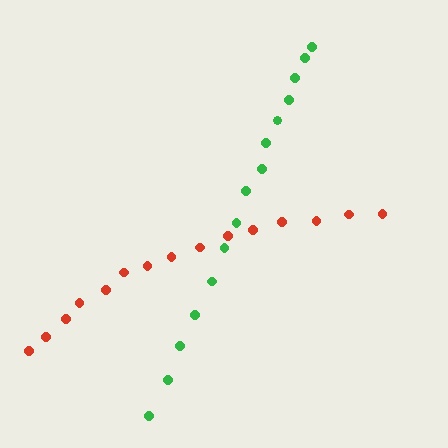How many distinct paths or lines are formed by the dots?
There are 2 distinct paths.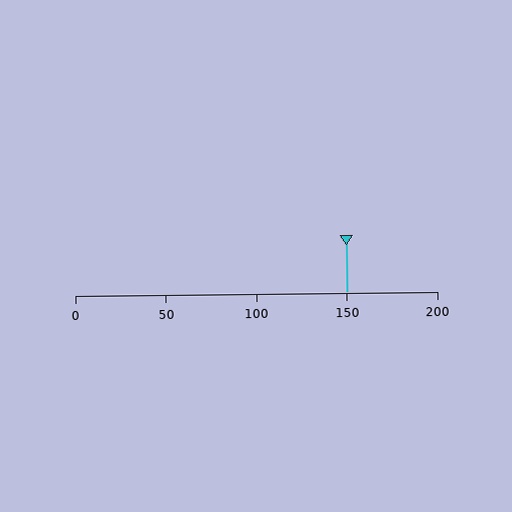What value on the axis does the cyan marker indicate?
The marker indicates approximately 150.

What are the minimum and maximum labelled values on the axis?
The axis runs from 0 to 200.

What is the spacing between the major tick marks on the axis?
The major ticks are spaced 50 apart.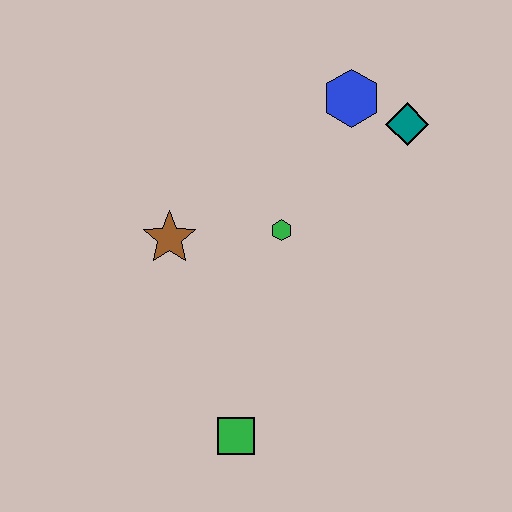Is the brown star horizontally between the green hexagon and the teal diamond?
No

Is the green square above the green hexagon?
No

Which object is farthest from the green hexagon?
The green square is farthest from the green hexagon.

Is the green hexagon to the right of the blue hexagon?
No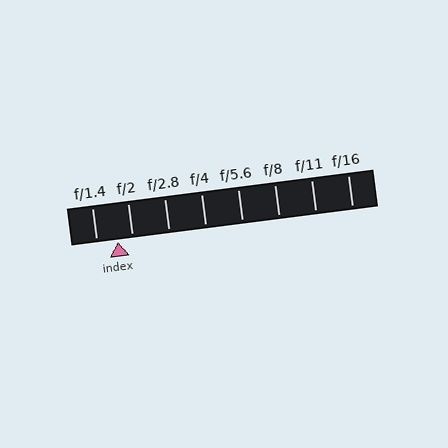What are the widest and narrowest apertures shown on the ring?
The widest aperture shown is f/1.4 and the narrowest is f/16.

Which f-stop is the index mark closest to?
The index mark is closest to f/2.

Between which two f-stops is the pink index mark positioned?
The index mark is between f/1.4 and f/2.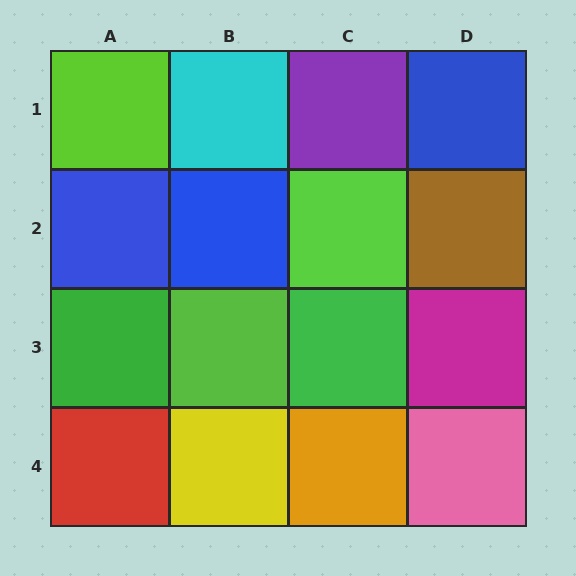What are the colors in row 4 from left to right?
Red, yellow, orange, pink.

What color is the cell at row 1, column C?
Purple.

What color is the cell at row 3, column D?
Magenta.